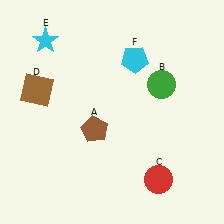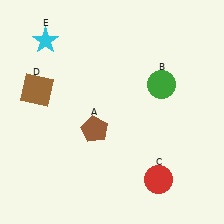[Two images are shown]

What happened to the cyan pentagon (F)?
The cyan pentagon (F) was removed in Image 2. It was in the top-right area of Image 1.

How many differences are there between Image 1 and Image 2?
There is 1 difference between the two images.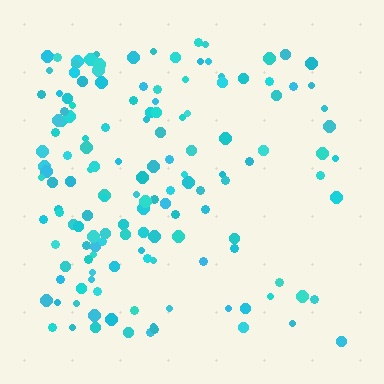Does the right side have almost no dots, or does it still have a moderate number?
Still a moderate number, just noticeably fewer than the left.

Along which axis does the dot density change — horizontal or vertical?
Horizontal.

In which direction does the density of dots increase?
From right to left, with the left side densest.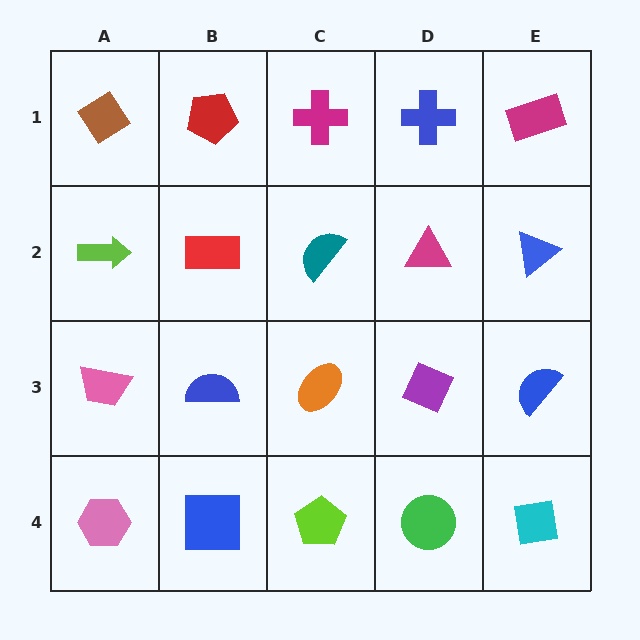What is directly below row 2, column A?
A pink trapezoid.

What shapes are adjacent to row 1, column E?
A blue triangle (row 2, column E), a blue cross (row 1, column D).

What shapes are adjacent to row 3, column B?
A red rectangle (row 2, column B), a blue square (row 4, column B), a pink trapezoid (row 3, column A), an orange ellipse (row 3, column C).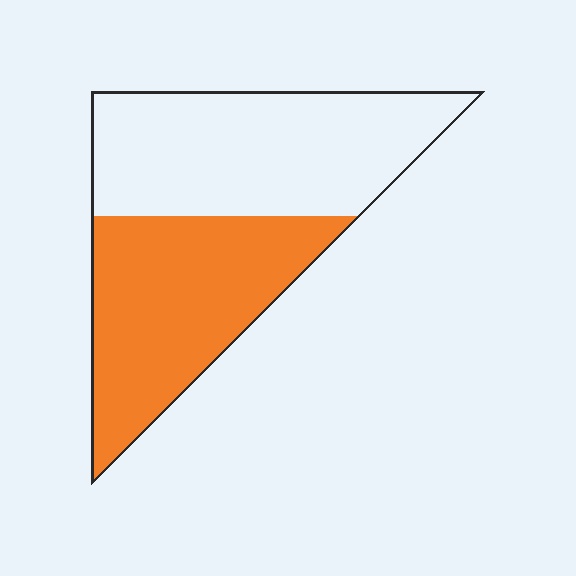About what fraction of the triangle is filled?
About one half (1/2).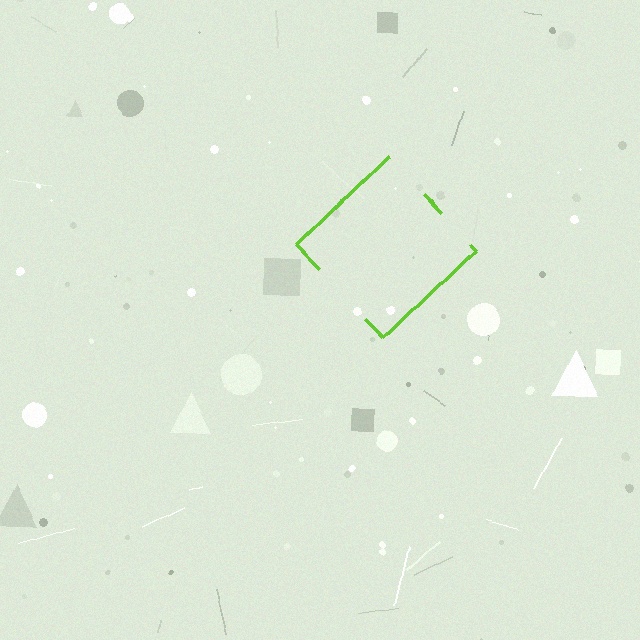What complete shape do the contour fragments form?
The contour fragments form a diamond.